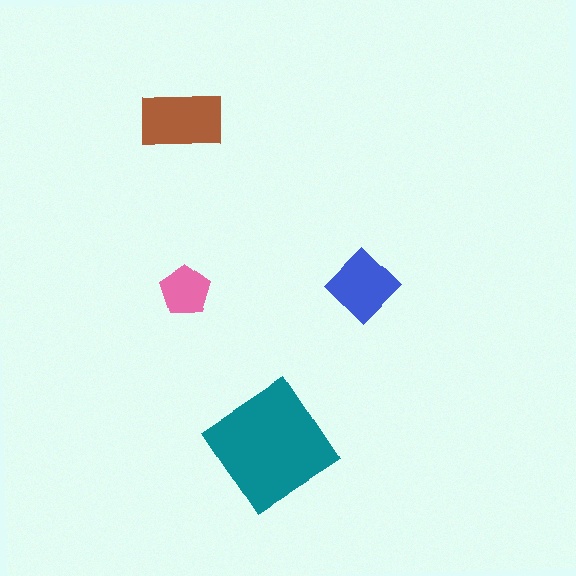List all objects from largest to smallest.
The teal diamond, the brown rectangle, the blue diamond, the pink pentagon.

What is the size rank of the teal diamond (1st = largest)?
1st.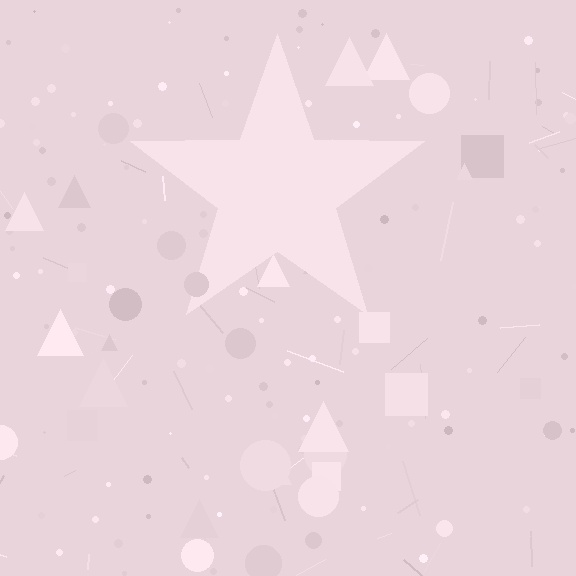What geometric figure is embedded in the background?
A star is embedded in the background.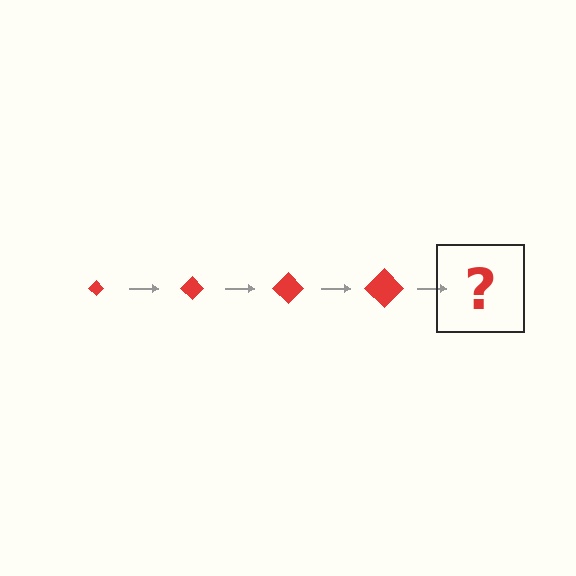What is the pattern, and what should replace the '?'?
The pattern is that the diamond gets progressively larger each step. The '?' should be a red diamond, larger than the previous one.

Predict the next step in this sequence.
The next step is a red diamond, larger than the previous one.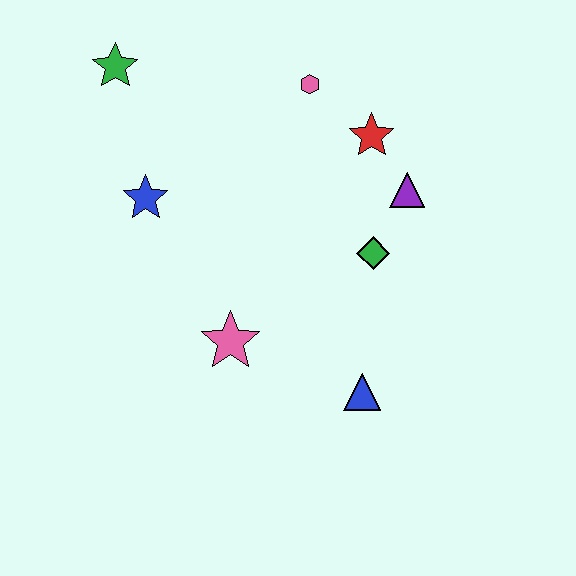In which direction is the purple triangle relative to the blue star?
The purple triangle is to the right of the blue star.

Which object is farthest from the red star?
The green star is farthest from the red star.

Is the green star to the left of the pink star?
Yes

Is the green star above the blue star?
Yes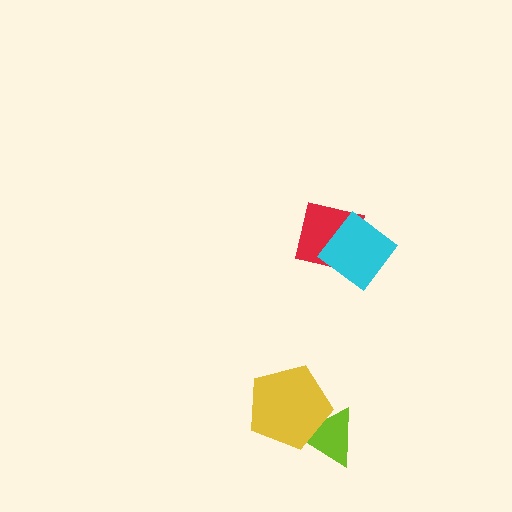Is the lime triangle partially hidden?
Yes, it is partially covered by another shape.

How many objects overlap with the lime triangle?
1 object overlaps with the lime triangle.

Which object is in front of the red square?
The cyan diamond is in front of the red square.